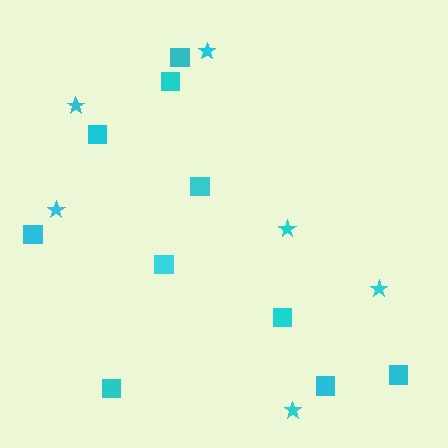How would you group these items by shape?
There are 2 groups: one group of stars (6) and one group of squares (10).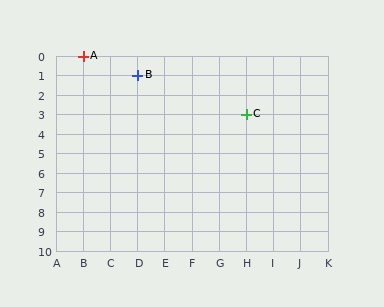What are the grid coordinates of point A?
Point A is at grid coordinates (B, 0).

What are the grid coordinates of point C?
Point C is at grid coordinates (H, 3).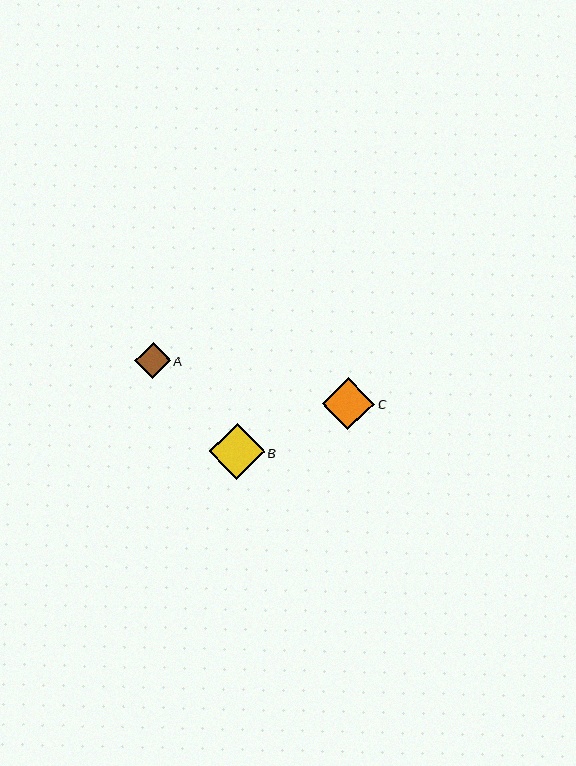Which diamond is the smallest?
Diamond A is the smallest with a size of approximately 35 pixels.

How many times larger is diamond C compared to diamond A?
Diamond C is approximately 1.5 times the size of diamond A.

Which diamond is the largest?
Diamond B is the largest with a size of approximately 56 pixels.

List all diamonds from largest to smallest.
From largest to smallest: B, C, A.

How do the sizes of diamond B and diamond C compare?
Diamond B and diamond C are approximately the same size.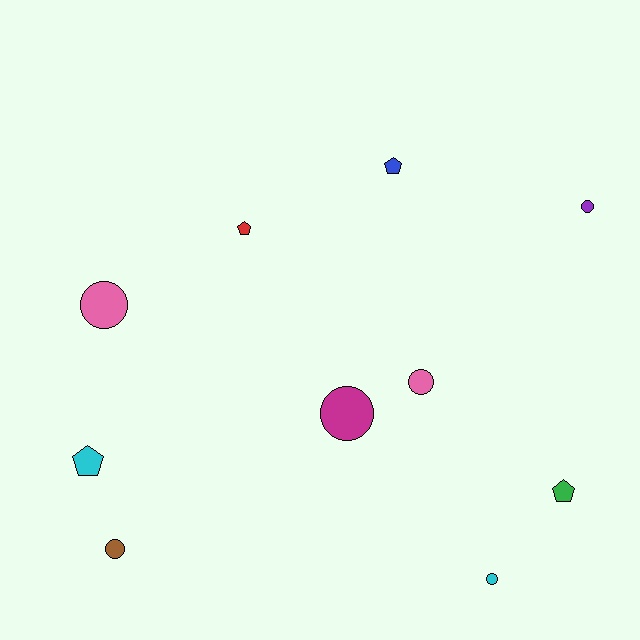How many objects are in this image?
There are 10 objects.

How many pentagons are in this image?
There are 4 pentagons.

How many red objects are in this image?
There is 1 red object.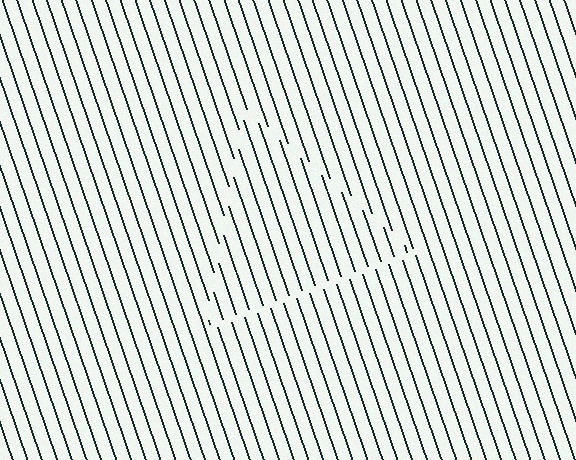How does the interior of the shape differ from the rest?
The interior of the shape contains the same grating, shifted by half a period — the contour is defined by the phase discontinuity where line-ends from the inner and outer gratings abut.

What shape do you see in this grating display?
An illusory triangle. The interior of the shape contains the same grating, shifted by half a period — the contour is defined by the phase discontinuity where line-ends from the inner and outer gratings abut.